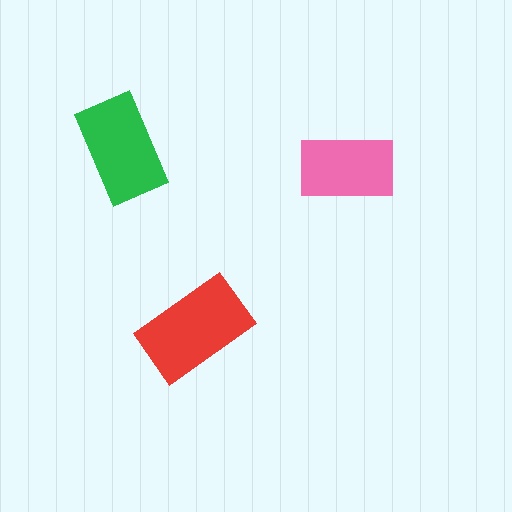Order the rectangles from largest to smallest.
the red one, the green one, the pink one.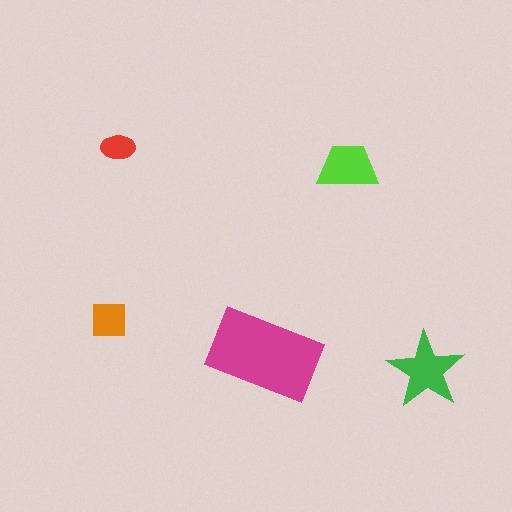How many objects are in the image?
There are 5 objects in the image.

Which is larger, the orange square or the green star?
The green star.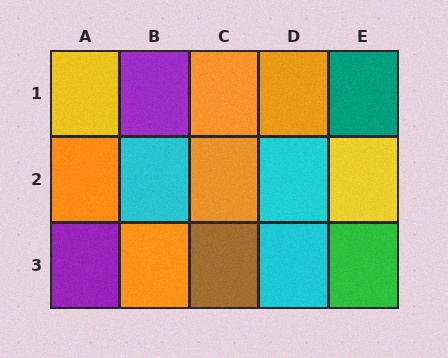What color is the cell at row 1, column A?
Yellow.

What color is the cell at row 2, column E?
Yellow.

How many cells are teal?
1 cell is teal.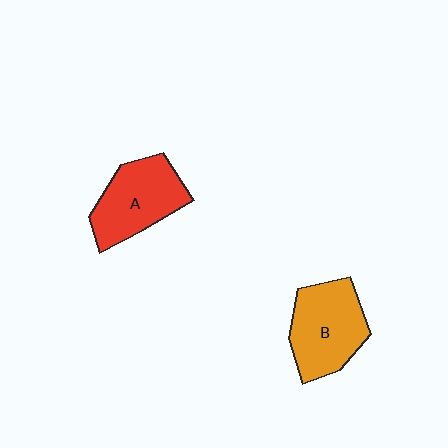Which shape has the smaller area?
Shape A (red).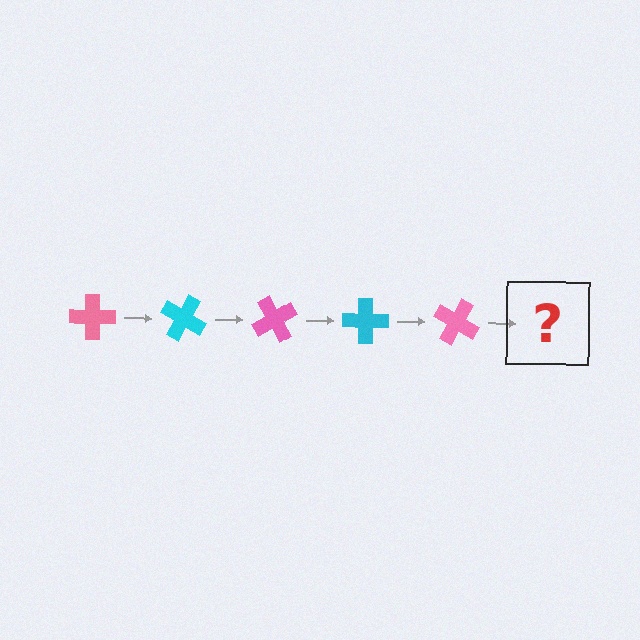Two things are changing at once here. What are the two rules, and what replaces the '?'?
The two rules are that it rotates 30 degrees each step and the color cycles through pink and cyan. The '?' should be a cyan cross, rotated 150 degrees from the start.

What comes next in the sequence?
The next element should be a cyan cross, rotated 150 degrees from the start.